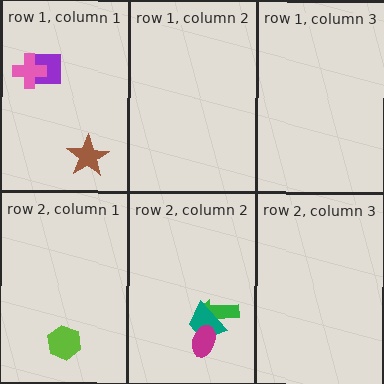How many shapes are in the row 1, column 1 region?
3.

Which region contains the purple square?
The row 1, column 1 region.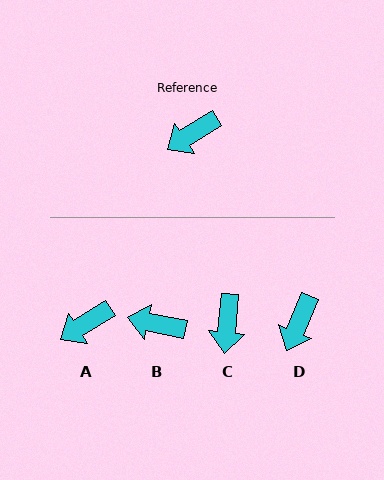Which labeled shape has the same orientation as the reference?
A.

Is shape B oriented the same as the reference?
No, it is off by about 44 degrees.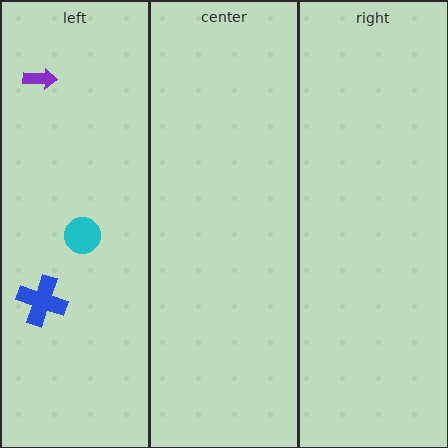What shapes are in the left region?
The purple arrow, the cyan circle, the blue cross.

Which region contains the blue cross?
The left region.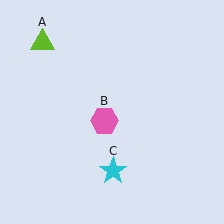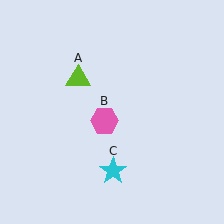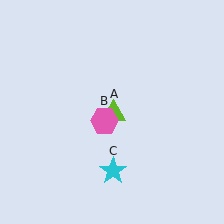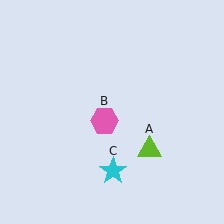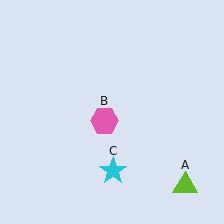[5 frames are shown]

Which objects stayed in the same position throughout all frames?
Pink hexagon (object B) and cyan star (object C) remained stationary.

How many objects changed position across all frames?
1 object changed position: lime triangle (object A).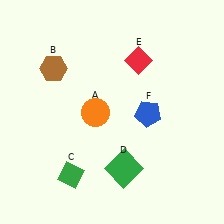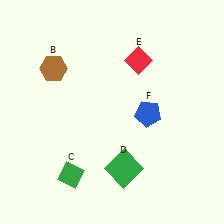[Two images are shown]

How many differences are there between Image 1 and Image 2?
There is 1 difference between the two images.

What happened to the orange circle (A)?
The orange circle (A) was removed in Image 2. It was in the bottom-left area of Image 1.